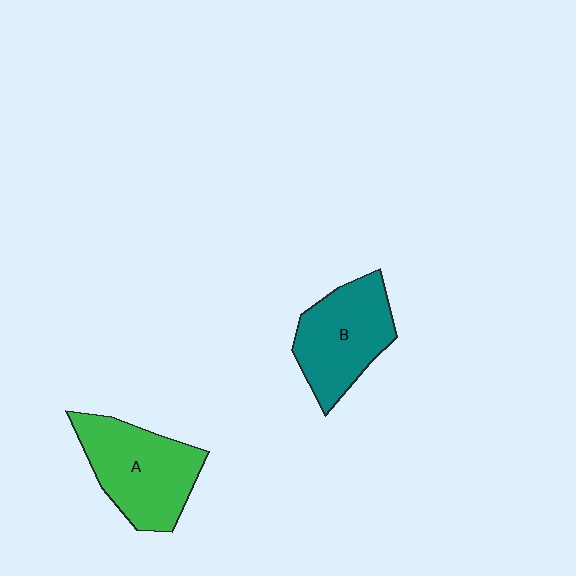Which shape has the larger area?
Shape A (green).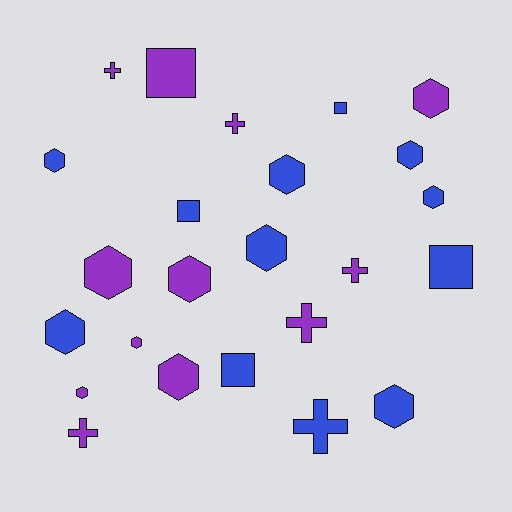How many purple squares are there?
There is 1 purple square.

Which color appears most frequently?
Purple, with 12 objects.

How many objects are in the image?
There are 24 objects.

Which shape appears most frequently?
Hexagon, with 13 objects.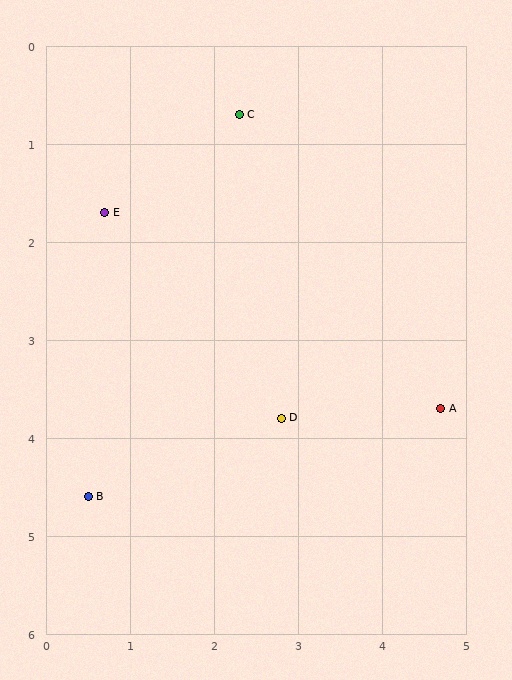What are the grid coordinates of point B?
Point B is at approximately (0.5, 4.6).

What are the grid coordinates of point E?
Point E is at approximately (0.7, 1.7).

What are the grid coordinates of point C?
Point C is at approximately (2.3, 0.7).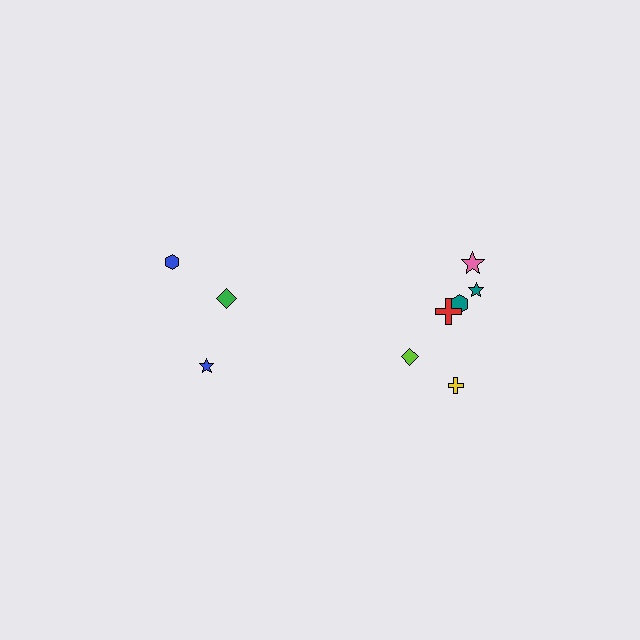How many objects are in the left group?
There are 3 objects.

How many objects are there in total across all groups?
There are 9 objects.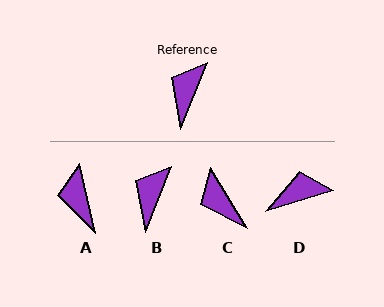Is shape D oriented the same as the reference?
No, it is off by about 51 degrees.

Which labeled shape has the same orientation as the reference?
B.